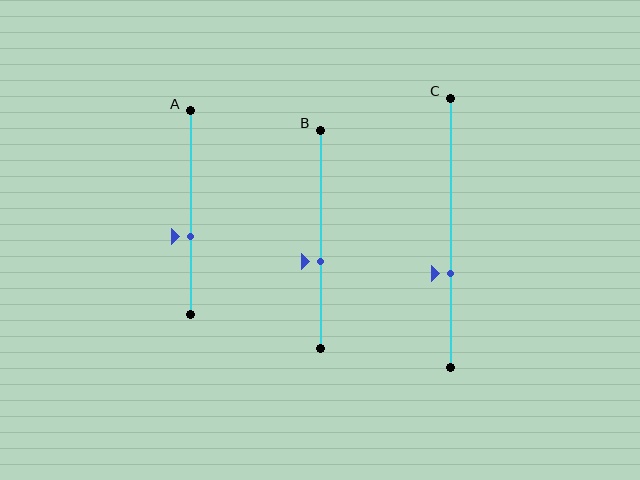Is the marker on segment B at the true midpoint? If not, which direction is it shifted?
No, the marker on segment B is shifted downward by about 10% of the segment length.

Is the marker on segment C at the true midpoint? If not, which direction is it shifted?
No, the marker on segment C is shifted downward by about 15% of the segment length.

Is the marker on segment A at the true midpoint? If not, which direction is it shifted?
No, the marker on segment A is shifted downward by about 12% of the segment length.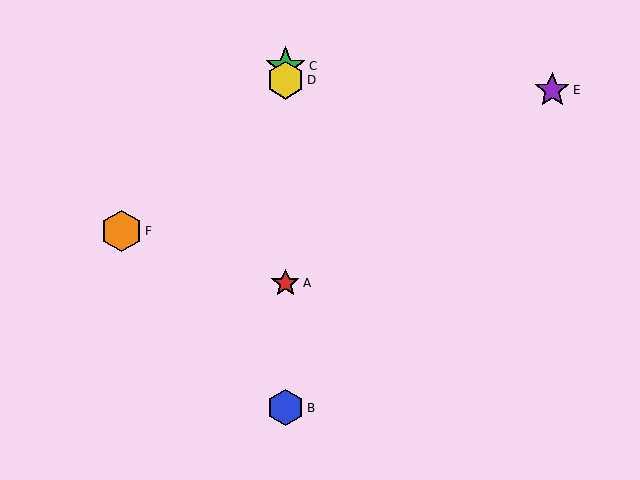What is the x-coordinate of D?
Object D is at x≈285.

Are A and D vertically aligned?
Yes, both are at x≈285.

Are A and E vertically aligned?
No, A is at x≈285 and E is at x≈552.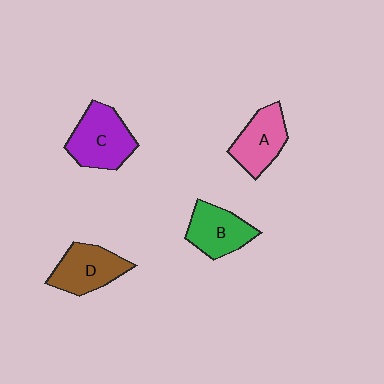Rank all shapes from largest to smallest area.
From largest to smallest: C (purple), D (brown), B (green), A (pink).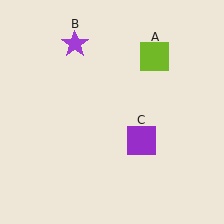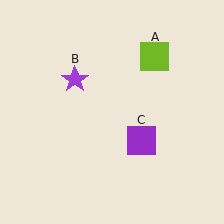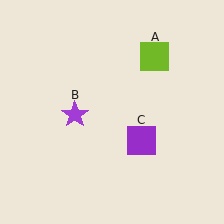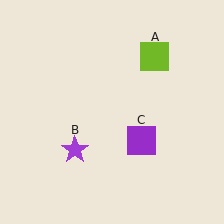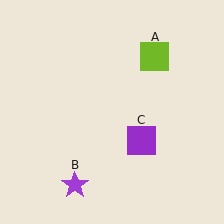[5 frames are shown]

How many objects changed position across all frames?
1 object changed position: purple star (object B).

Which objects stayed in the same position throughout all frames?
Lime square (object A) and purple square (object C) remained stationary.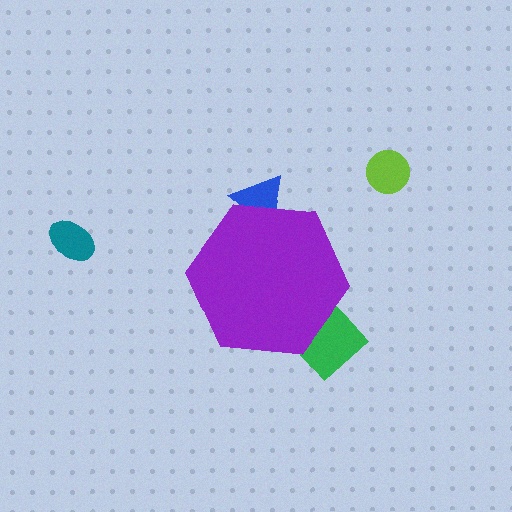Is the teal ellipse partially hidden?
No, the teal ellipse is fully visible.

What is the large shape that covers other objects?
A purple hexagon.